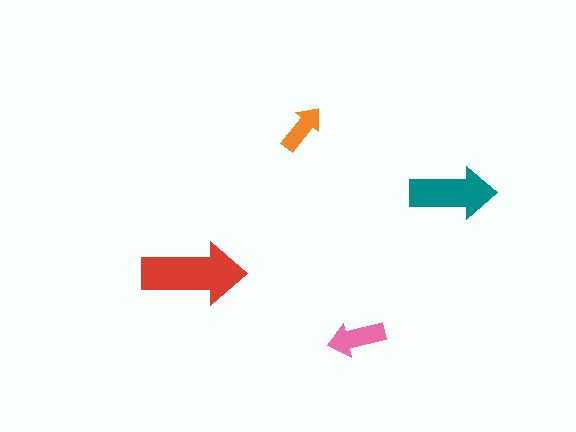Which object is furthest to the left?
The red arrow is leftmost.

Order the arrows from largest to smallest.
the red one, the teal one, the pink one, the orange one.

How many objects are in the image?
There are 4 objects in the image.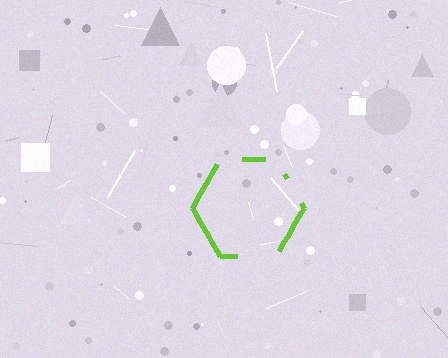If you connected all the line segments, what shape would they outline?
They would outline a hexagon.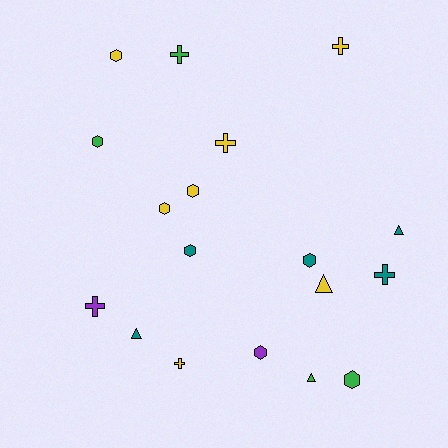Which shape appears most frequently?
Hexagon, with 8 objects.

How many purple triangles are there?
There are no purple triangles.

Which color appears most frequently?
Yellow, with 7 objects.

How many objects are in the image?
There are 18 objects.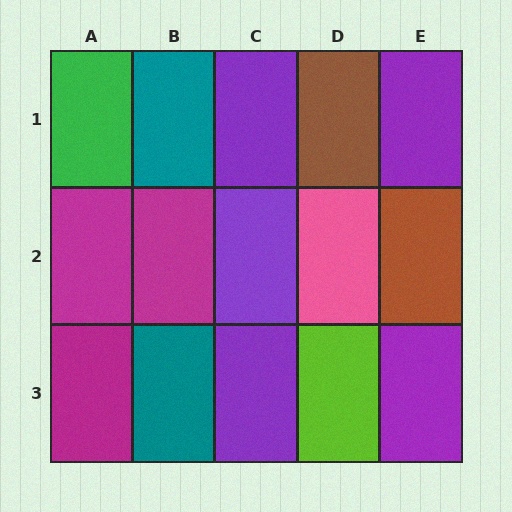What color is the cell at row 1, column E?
Purple.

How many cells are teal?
2 cells are teal.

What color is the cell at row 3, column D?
Lime.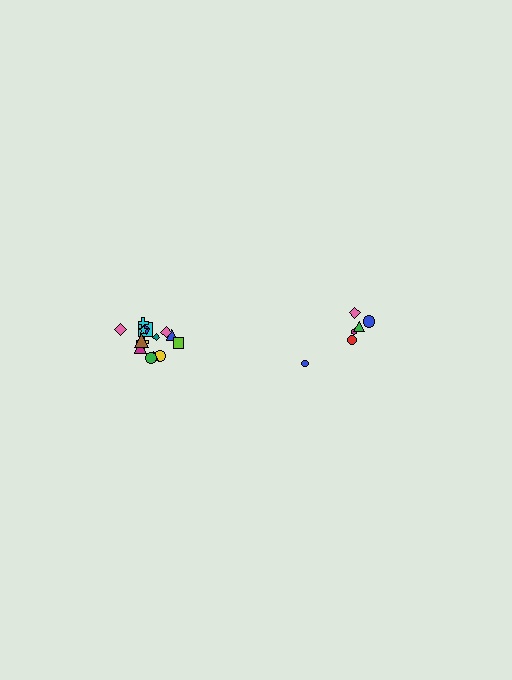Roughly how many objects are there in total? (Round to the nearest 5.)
Roughly 20 objects in total.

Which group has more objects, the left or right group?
The left group.